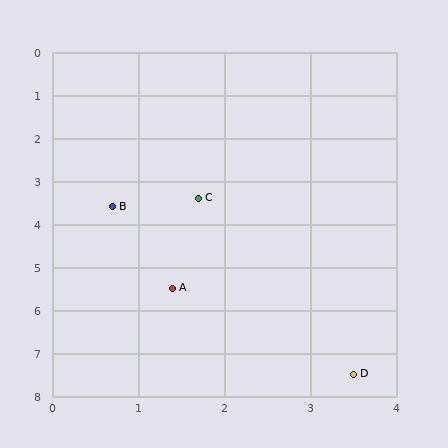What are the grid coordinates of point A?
Point A is at approximately (1.4, 5.5).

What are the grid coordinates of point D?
Point D is at approximately (3.5, 7.5).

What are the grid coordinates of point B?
Point B is at approximately (0.7, 3.6).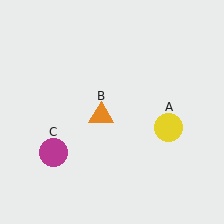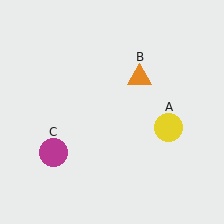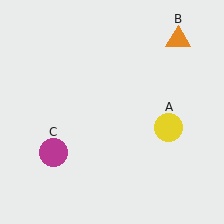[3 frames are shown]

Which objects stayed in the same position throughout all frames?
Yellow circle (object A) and magenta circle (object C) remained stationary.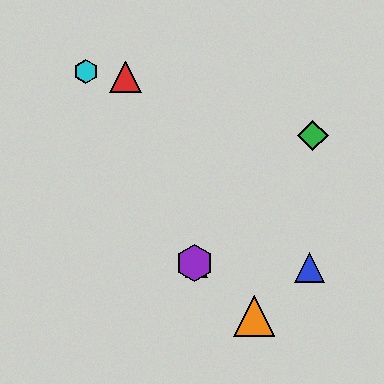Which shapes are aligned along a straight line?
The red triangle, the yellow triangle, the purple hexagon are aligned along a straight line.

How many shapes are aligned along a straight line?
3 shapes (the red triangle, the yellow triangle, the purple hexagon) are aligned along a straight line.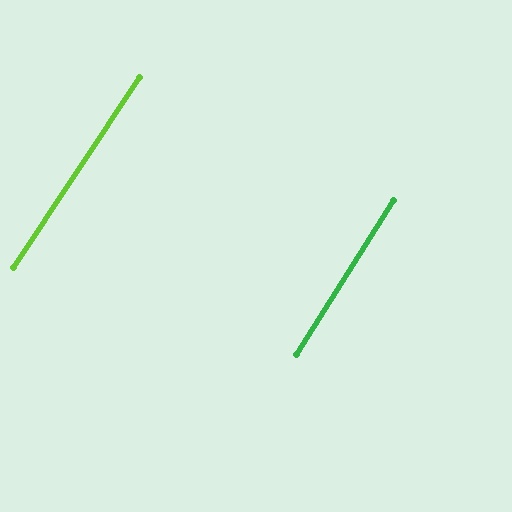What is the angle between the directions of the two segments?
Approximately 1 degree.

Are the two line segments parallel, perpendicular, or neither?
Parallel — their directions differ by only 1.4°.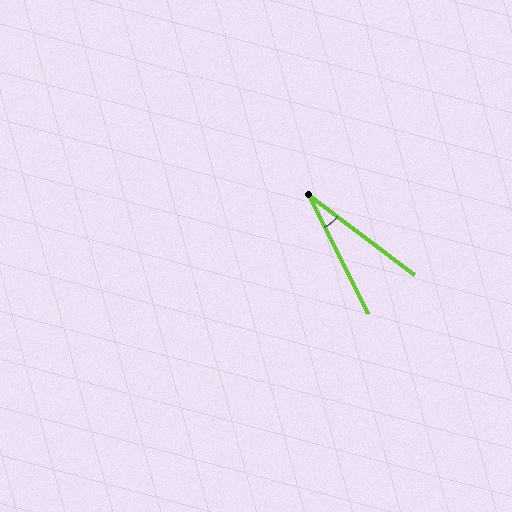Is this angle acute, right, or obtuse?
It is acute.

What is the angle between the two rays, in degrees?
Approximately 27 degrees.